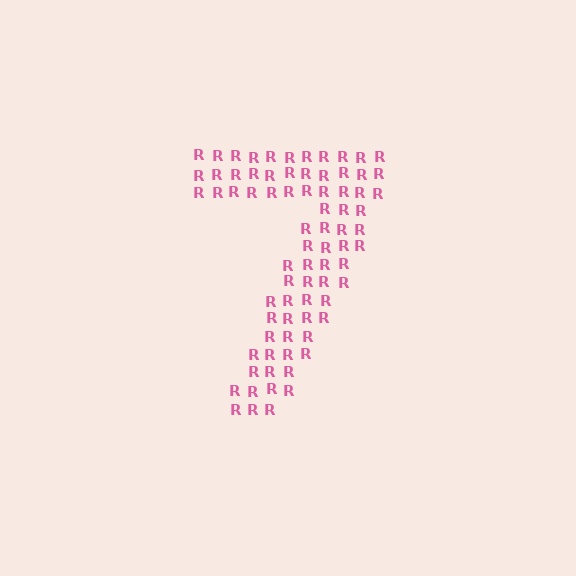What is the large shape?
The large shape is the digit 7.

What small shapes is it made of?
It is made of small letter R's.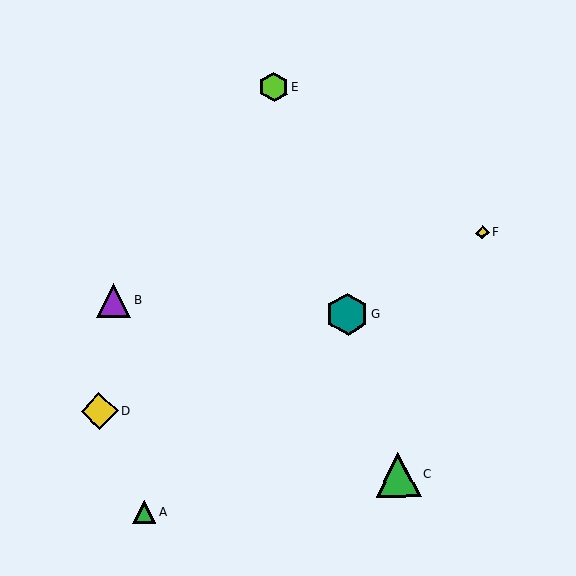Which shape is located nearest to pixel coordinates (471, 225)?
The yellow diamond (labeled F) at (482, 233) is nearest to that location.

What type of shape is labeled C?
Shape C is a green triangle.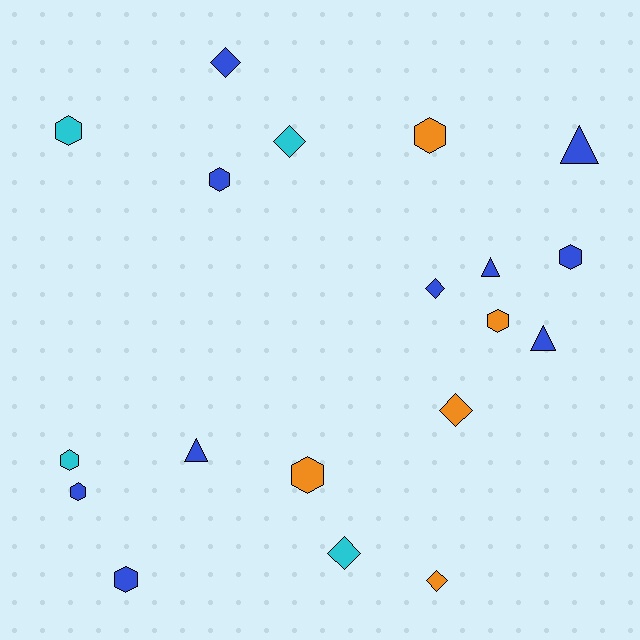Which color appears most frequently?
Blue, with 10 objects.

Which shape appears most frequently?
Hexagon, with 9 objects.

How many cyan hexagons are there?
There are 2 cyan hexagons.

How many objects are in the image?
There are 19 objects.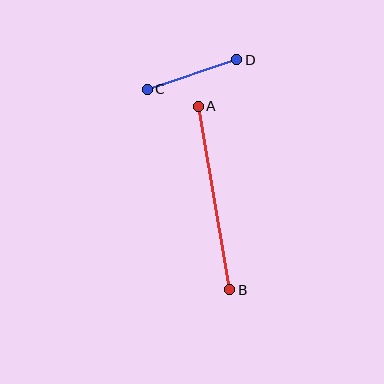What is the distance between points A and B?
The distance is approximately 186 pixels.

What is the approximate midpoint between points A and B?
The midpoint is at approximately (214, 198) pixels.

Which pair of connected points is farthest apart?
Points A and B are farthest apart.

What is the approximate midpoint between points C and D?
The midpoint is at approximately (192, 75) pixels.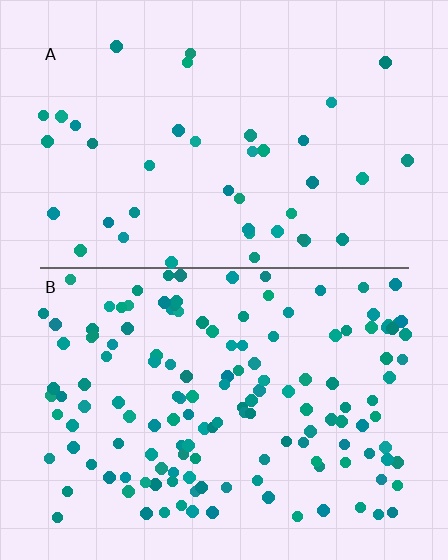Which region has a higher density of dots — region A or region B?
B (the bottom).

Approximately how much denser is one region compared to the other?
Approximately 3.5× — region B over region A.